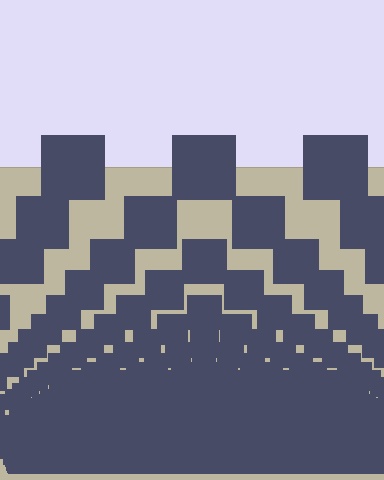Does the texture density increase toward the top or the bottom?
Density increases toward the bottom.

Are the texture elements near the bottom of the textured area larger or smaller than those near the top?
Smaller. The gradient is inverted — elements near the bottom are smaller and denser.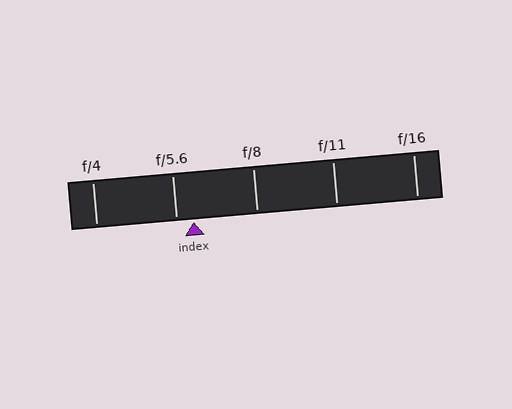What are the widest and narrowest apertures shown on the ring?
The widest aperture shown is f/4 and the narrowest is f/16.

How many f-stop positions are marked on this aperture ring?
There are 5 f-stop positions marked.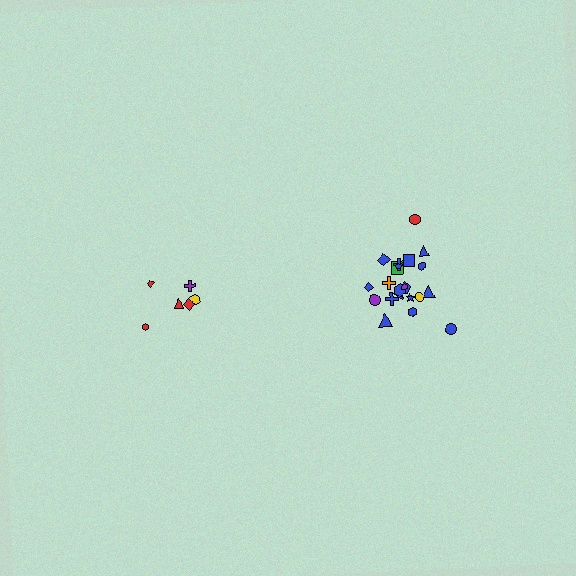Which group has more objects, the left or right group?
The right group.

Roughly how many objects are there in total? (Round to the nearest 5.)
Roughly 30 objects in total.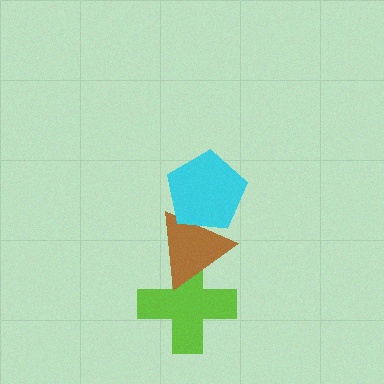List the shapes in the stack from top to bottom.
From top to bottom: the cyan pentagon, the brown triangle, the lime cross.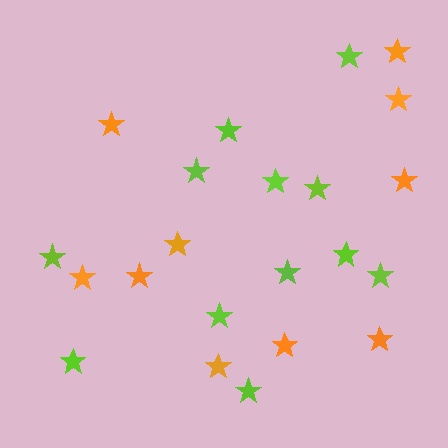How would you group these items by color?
There are 2 groups: one group of orange stars (10) and one group of lime stars (12).